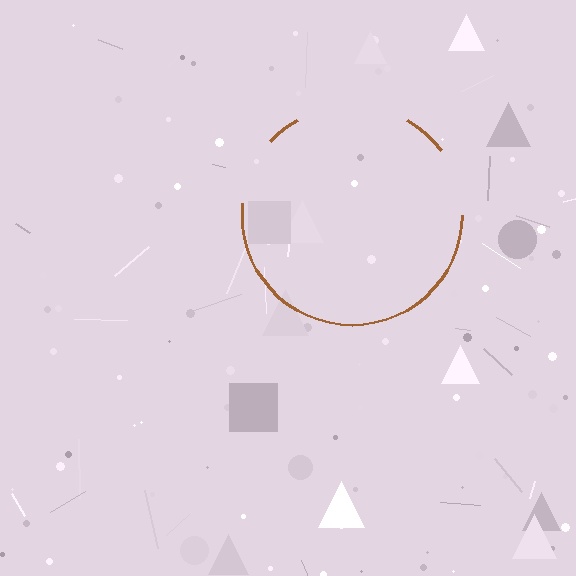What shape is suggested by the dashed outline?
The dashed outline suggests a circle.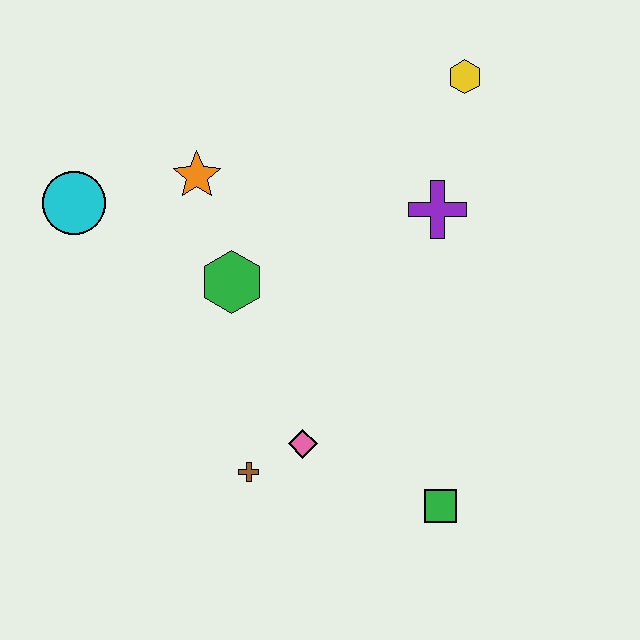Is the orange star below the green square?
No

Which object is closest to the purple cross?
The yellow hexagon is closest to the purple cross.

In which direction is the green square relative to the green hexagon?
The green square is below the green hexagon.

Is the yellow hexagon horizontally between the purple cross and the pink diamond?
No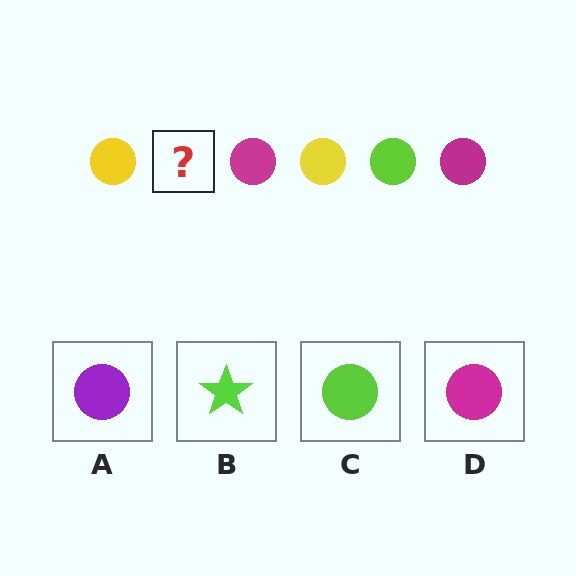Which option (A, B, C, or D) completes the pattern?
C.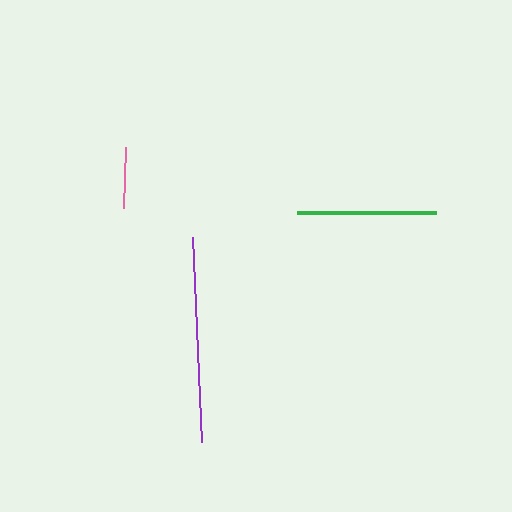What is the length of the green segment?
The green segment is approximately 139 pixels long.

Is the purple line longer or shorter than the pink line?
The purple line is longer than the pink line.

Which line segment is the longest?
The purple line is the longest at approximately 205 pixels.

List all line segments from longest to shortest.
From longest to shortest: purple, green, pink.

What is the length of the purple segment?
The purple segment is approximately 205 pixels long.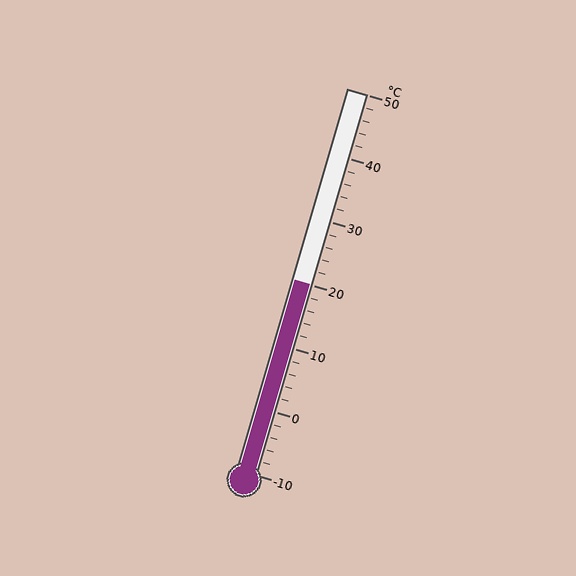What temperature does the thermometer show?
The thermometer shows approximately 20°C.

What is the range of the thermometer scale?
The thermometer scale ranges from -10°C to 50°C.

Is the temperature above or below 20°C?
The temperature is at 20°C.